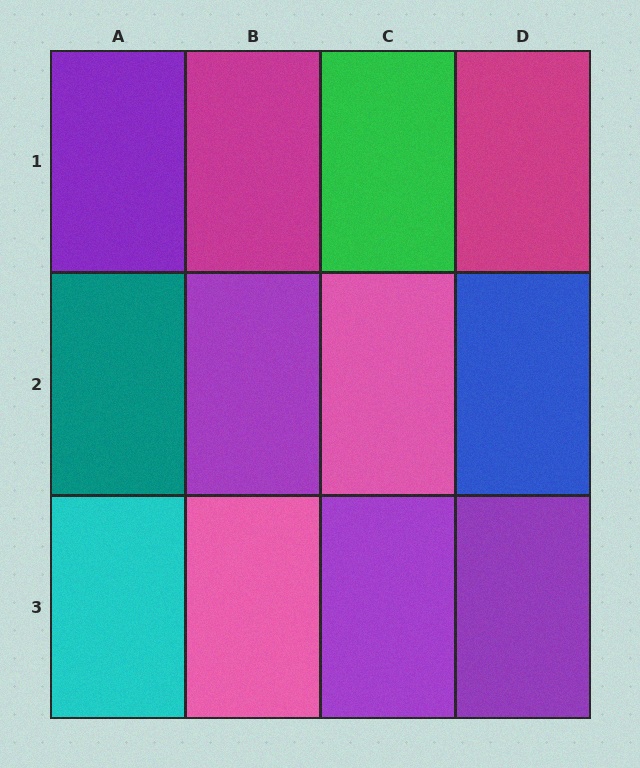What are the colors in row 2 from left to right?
Teal, purple, pink, blue.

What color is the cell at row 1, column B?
Magenta.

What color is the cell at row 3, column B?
Pink.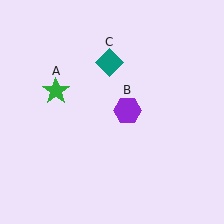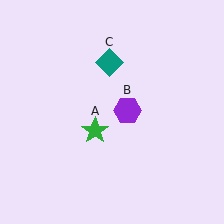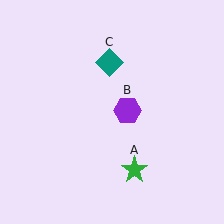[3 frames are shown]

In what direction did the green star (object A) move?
The green star (object A) moved down and to the right.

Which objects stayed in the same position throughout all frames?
Purple hexagon (object B) and teal diamond (object C) remained stationary.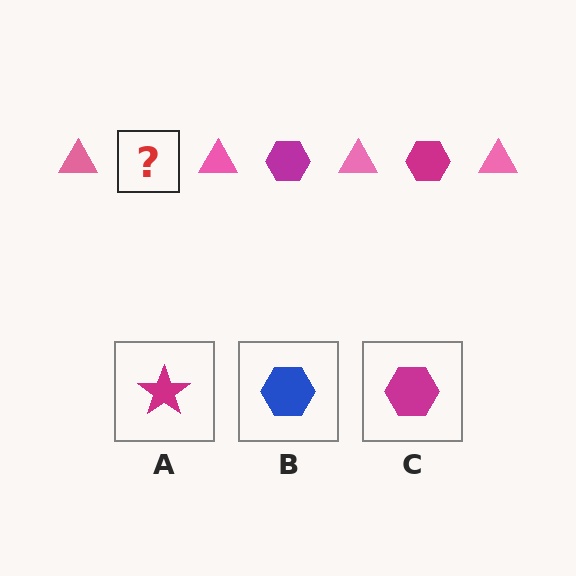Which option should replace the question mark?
Option C.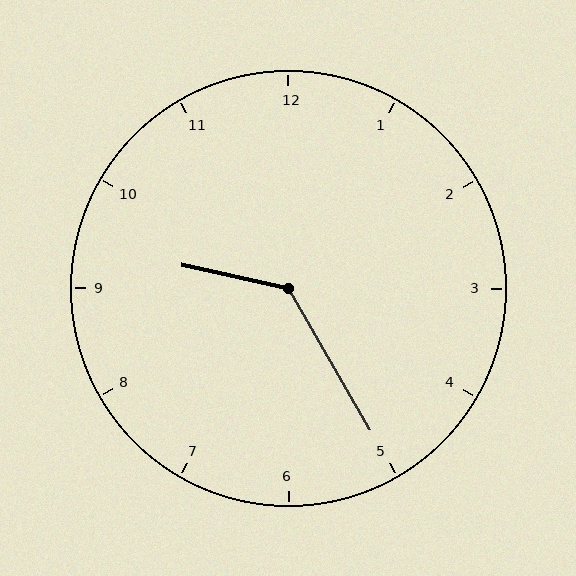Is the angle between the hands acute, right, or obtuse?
It is obtuse.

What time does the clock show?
9:25.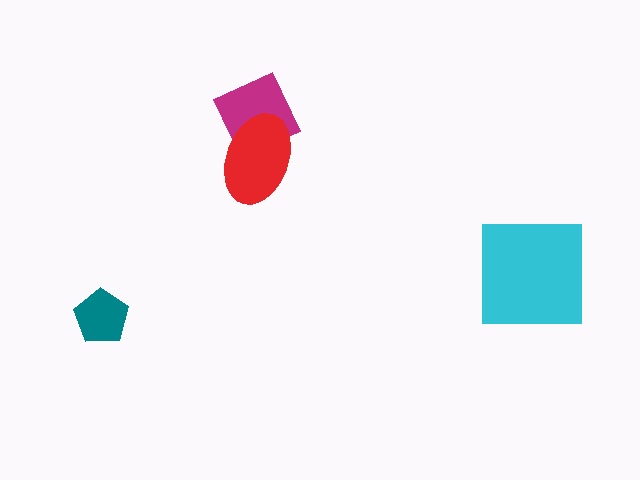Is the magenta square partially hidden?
Yes, it is partially covered by another shape.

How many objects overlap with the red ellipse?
1 object overlaps with the red ellipse.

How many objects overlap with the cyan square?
0 objects overlap with the cyan square.